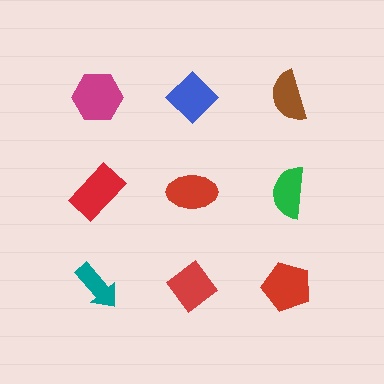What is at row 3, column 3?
A red pentagon.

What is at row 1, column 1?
A magenta hexagon.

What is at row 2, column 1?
A red rectangle.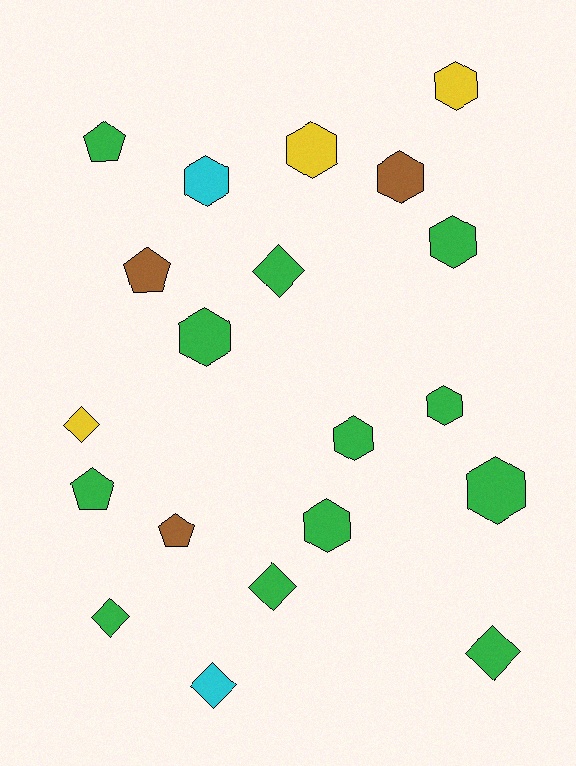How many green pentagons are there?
There are 2 green pentagons.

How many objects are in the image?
There are 20 objects.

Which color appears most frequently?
Green, with 12 objects.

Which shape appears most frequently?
Hexagon, with 10 objects.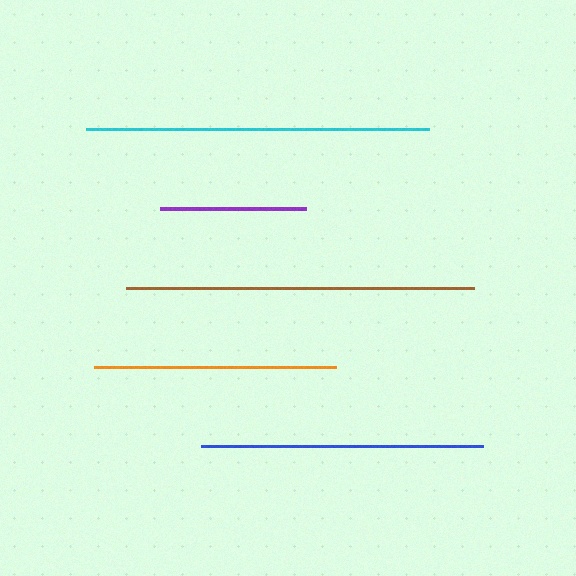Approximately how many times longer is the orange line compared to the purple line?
The orange line is approximately 1.7 times the length of the purple line.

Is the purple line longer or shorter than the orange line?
The orange line is longer than the purple line.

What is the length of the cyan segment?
The cyan segment is approximately 343 pixels long.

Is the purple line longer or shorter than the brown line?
The brown line is longer than the purple line.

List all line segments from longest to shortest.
From longest to shortest: brown, cyan, blue, orange, purple.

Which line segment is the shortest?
The purple line is the shortest at approximately 145 pixels.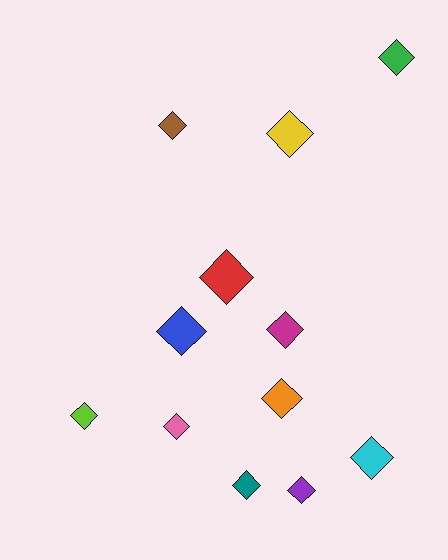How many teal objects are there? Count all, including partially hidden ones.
There is 1 teal object.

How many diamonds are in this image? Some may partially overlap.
There are 12 diamonds.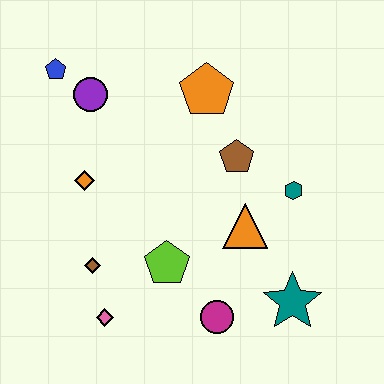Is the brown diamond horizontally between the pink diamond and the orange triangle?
No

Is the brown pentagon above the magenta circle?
Yes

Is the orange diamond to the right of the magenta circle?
No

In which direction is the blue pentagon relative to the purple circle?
The blue pentagon is to the left of the purple circle.